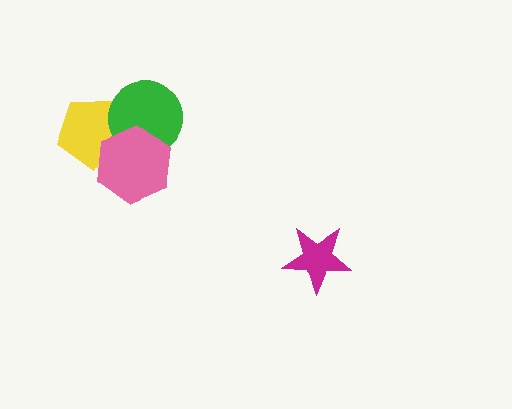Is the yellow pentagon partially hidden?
Yes, it is partially covered by another shape.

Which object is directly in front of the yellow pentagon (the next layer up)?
The green circle is directly in front of the yellow pentagon.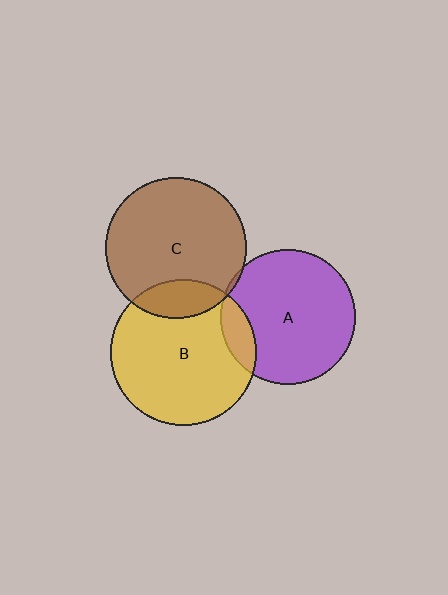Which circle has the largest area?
Circle B (yellow).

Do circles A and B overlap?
Yes.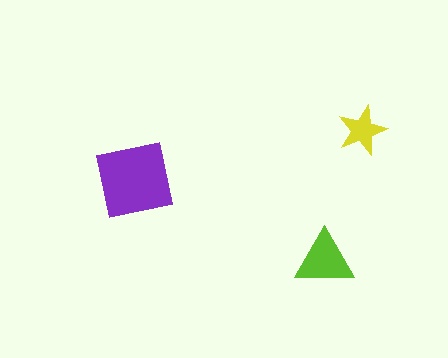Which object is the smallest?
The yellow star.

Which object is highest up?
The yellow star is topmost.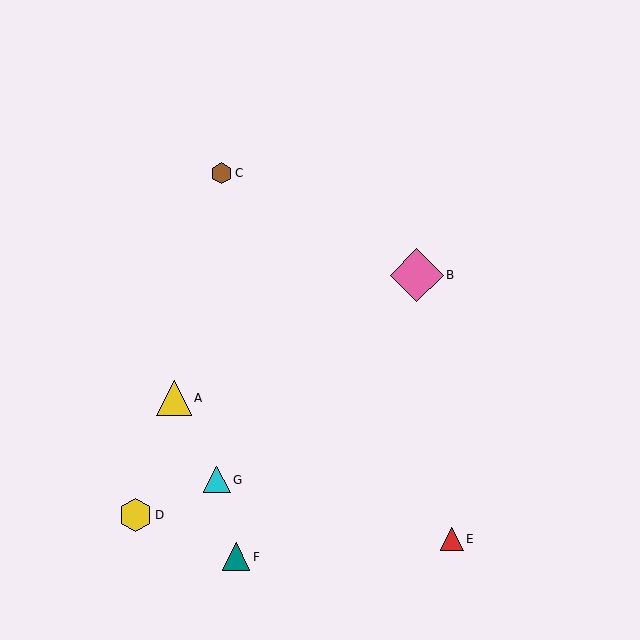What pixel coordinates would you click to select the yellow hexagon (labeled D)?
Click at (136, 515) to select the yellow hexagon D.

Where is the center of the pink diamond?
The center of the pink diamond is at (417, 275).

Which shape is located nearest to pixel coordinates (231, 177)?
The brown hexagon (labeled C) at (221, 173) is nearest to that location.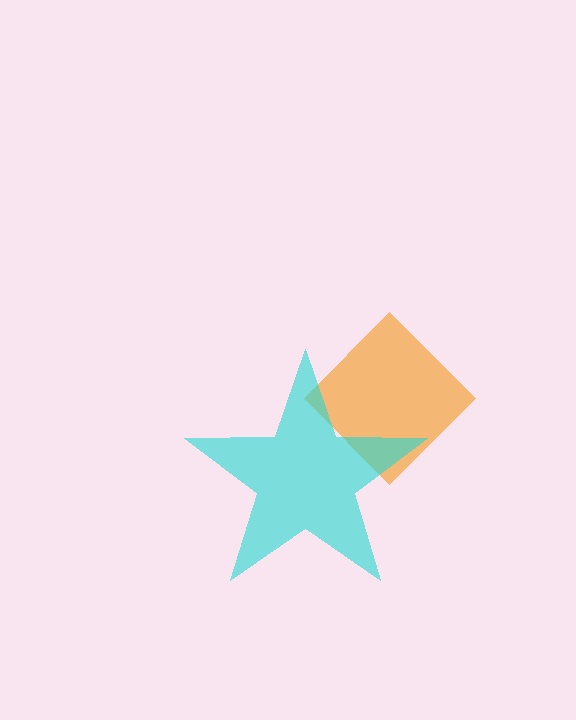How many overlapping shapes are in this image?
There are 2 overlapping shapes in the image.